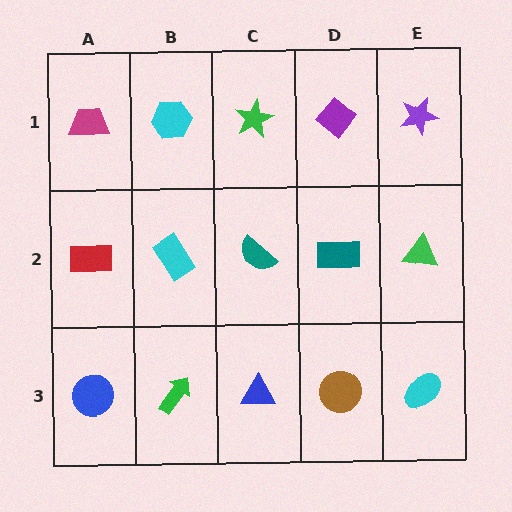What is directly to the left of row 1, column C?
A cyan hexagon.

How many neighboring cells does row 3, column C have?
3.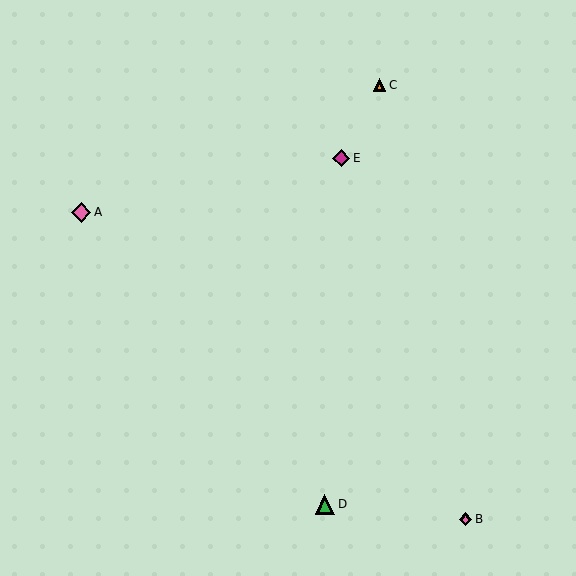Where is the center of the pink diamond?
The center of the pink diamond is at (465, 519).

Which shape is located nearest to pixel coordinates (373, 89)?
The orange triangle (labeled C) at (380, 85) is nearest to that location.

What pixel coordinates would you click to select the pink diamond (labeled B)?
Click at (465, 519) to select the pink diamond B.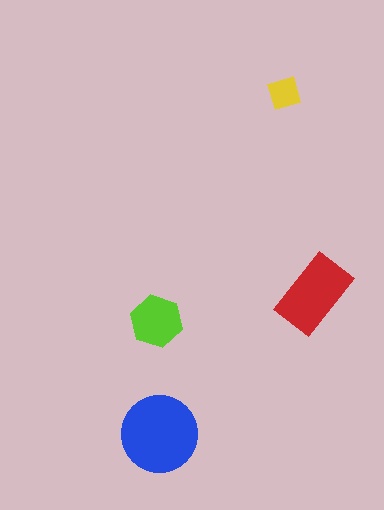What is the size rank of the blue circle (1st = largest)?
1st.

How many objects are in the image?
There are 4 objects in the image.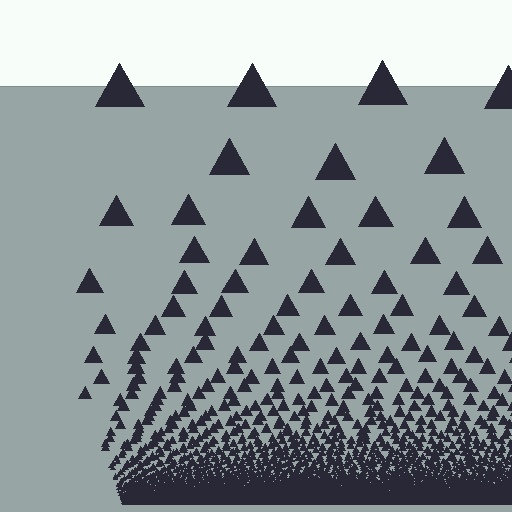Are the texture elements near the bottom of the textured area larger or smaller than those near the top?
Smaller. The gradient is inverted — elements near the bottom are smaller and denser.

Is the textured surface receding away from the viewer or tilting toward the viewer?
The surface appears to tilt toward the viewer. Texture elements get larger and sparser toward the top.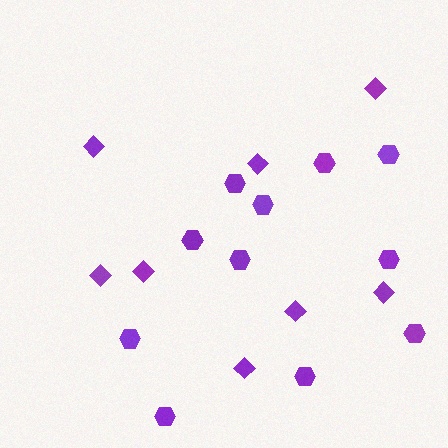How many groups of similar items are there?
There are 2 groups: one group of hexagons (11) and one group of diamonds (8).